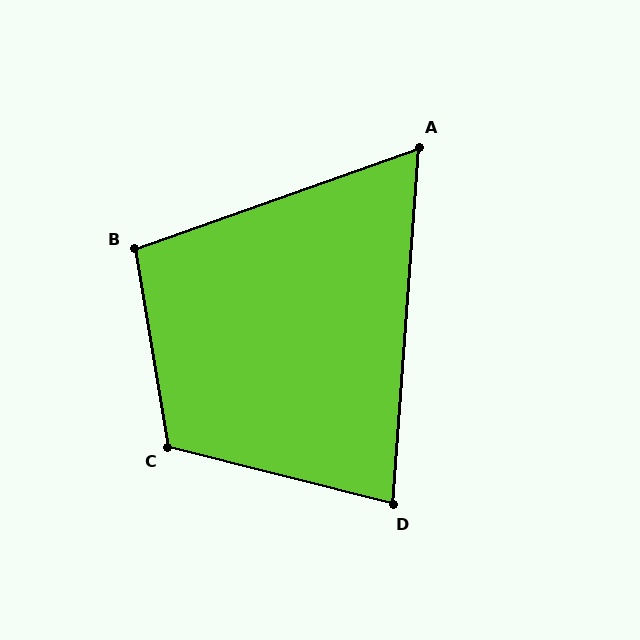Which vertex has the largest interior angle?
C, at approximately 114 degrees.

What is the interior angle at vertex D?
Approximately 80 degrees (acute).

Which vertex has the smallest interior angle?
A, at approximately 66 degrees.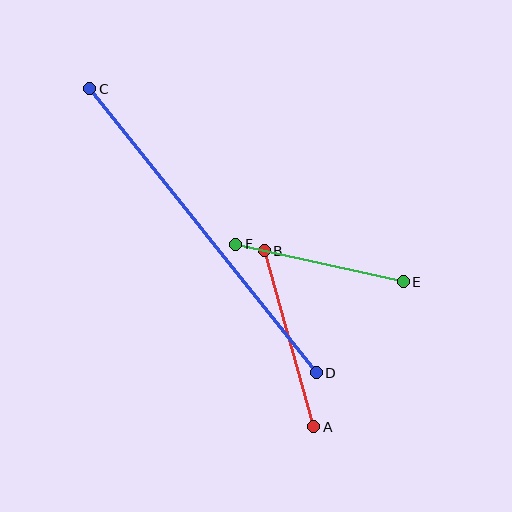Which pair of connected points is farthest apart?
Points C and D are farthest apart.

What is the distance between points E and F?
The distance is approximately 172 pixels.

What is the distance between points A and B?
The distance is approximately 183 pixels.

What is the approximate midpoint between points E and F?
The midpoint is at approximately (319, 263) pixels.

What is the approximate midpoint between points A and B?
The midpoint is at approximately (289, 339) pixels.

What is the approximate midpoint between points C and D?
The midpoint is at approximately (203, 231) pixels.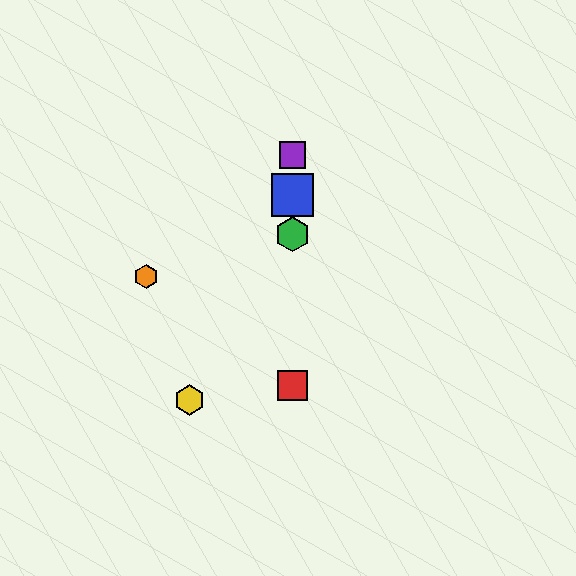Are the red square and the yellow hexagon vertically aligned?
No, the red square is at x≈292 and the yellow hexagon is at x≈190.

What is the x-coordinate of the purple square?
The purple square is at x≈292.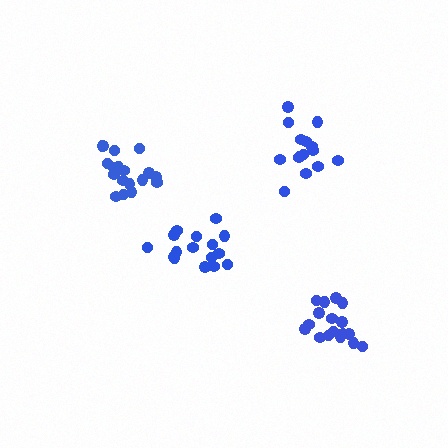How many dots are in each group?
Group 1: 16 dots, Group 2: 18 dots, Group 3: 15 dots, Group 4: 17 dots (66 total).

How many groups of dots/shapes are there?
There are 4 groups.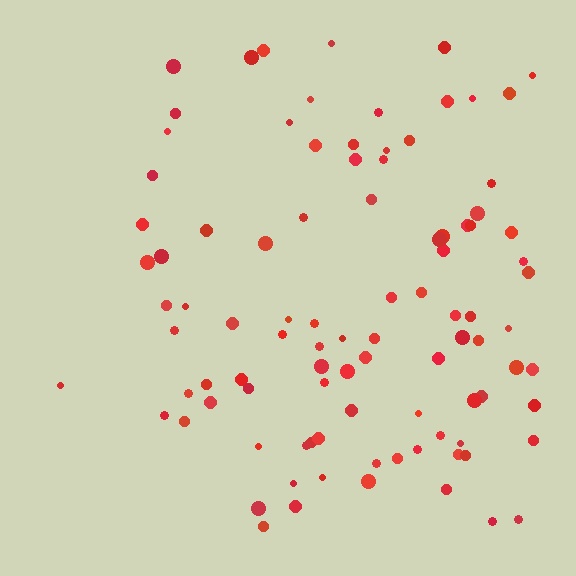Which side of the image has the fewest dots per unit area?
The left.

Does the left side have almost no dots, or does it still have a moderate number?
Still a moderate number, just noticeably fewer than the right.